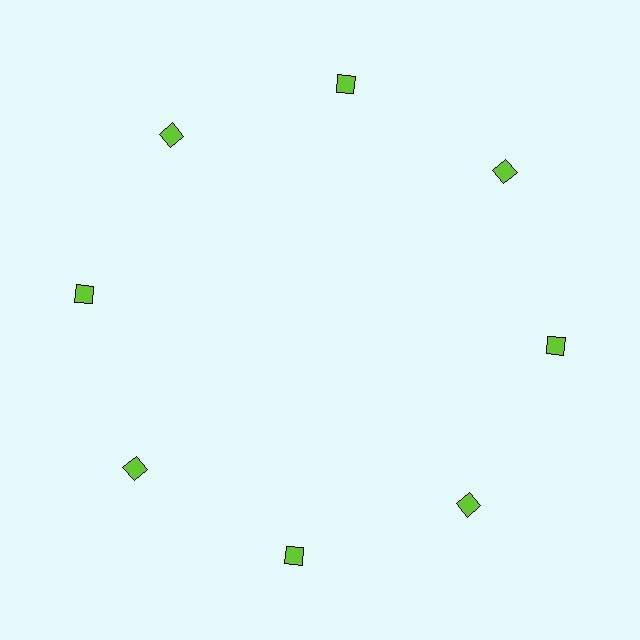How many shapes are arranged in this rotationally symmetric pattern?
There are 8 shapes, arranged in 8 groups of 1.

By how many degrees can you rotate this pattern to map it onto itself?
The pattern maps onto itself every 45 degrees of rotation.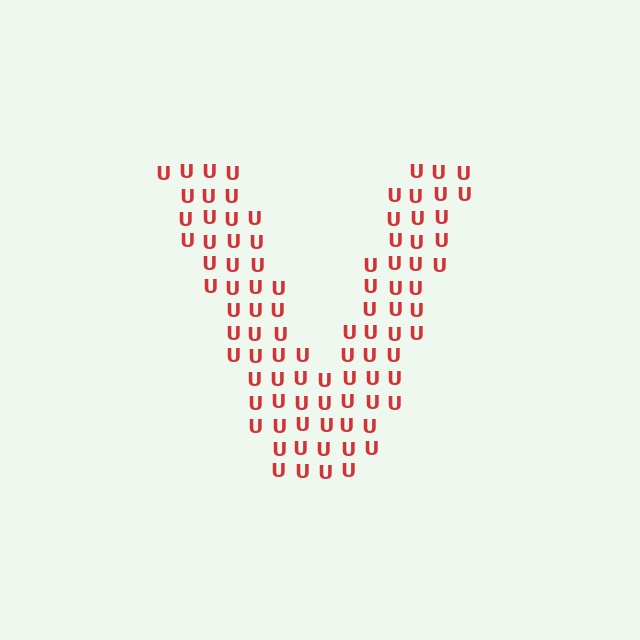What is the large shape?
The large shape is the letter V.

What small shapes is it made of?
It is made of small letter U's.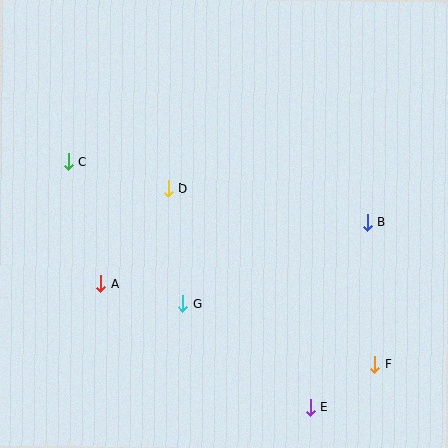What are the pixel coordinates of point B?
Point B is at (368, 222).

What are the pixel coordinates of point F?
Point F is at (375, 364).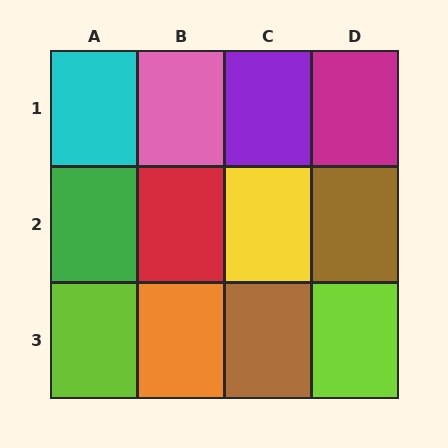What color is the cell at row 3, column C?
Brown.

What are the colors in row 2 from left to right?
Green, red, yellow, brown.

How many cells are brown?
2 cells are brown.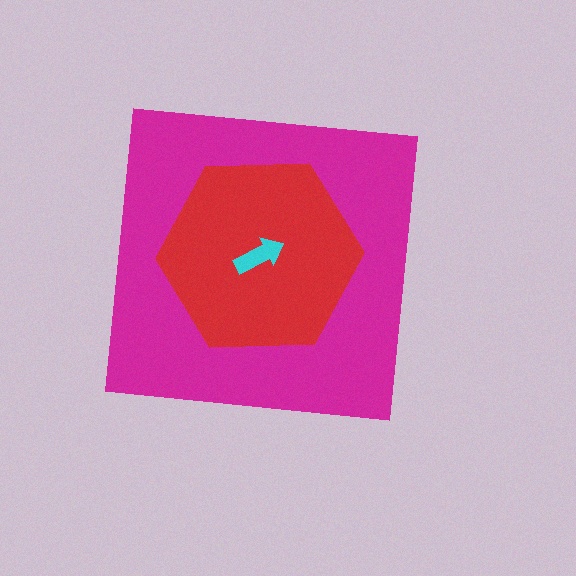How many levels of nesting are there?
3.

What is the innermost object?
The cyan arrow.